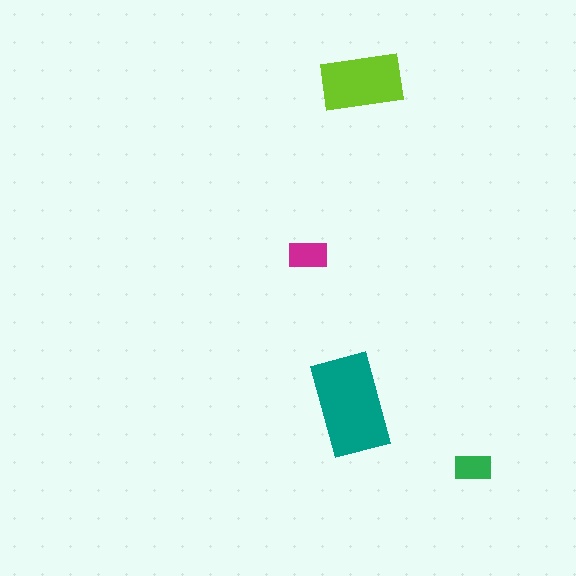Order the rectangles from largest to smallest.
the teal one, the lime one, the magenta one, the green one.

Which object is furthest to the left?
The magenta rectangle is leftmost.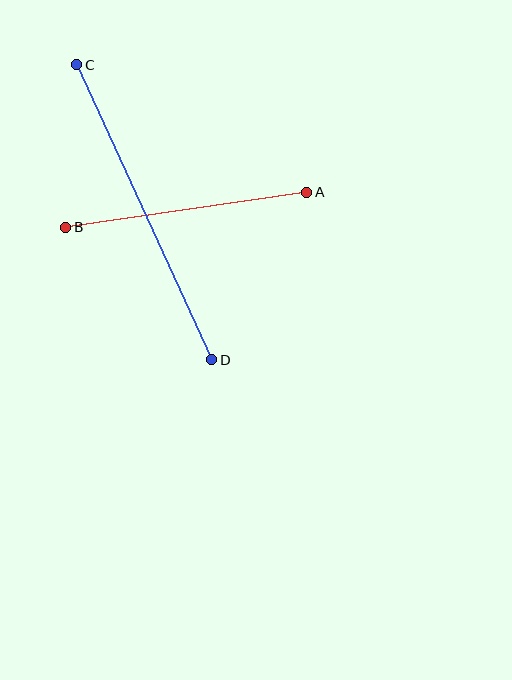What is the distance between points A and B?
The distance is approximately 243 pixels.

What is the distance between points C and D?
The distance is approximately 324 pixels.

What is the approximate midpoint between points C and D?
The midpoint is at approximately (144, 212) pixels.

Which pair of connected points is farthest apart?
Points C and D are farthest apart.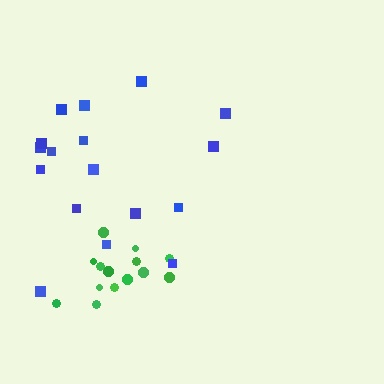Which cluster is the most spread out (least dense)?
Blue.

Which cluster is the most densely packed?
Green.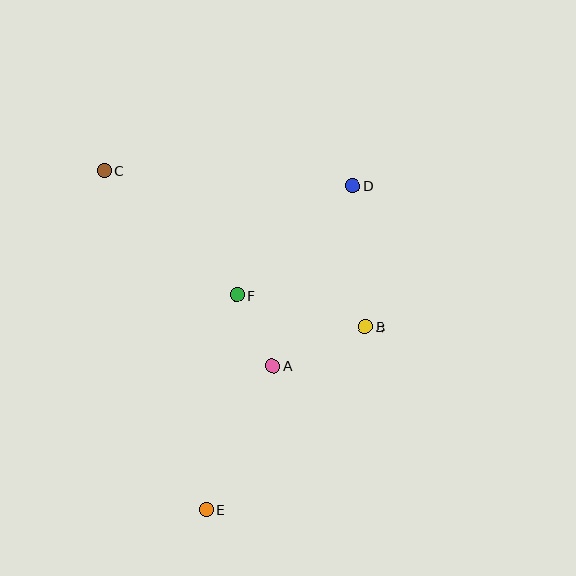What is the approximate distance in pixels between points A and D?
The distance between A and D is approximately 197 pixels.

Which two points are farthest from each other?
Points D and E are farthest from each other.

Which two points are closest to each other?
Points A and F are closest to each other.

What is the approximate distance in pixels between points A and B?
The distance between A and B is approximately 100 pixels.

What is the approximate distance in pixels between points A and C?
The distance between A and C is approximately 258 pixels.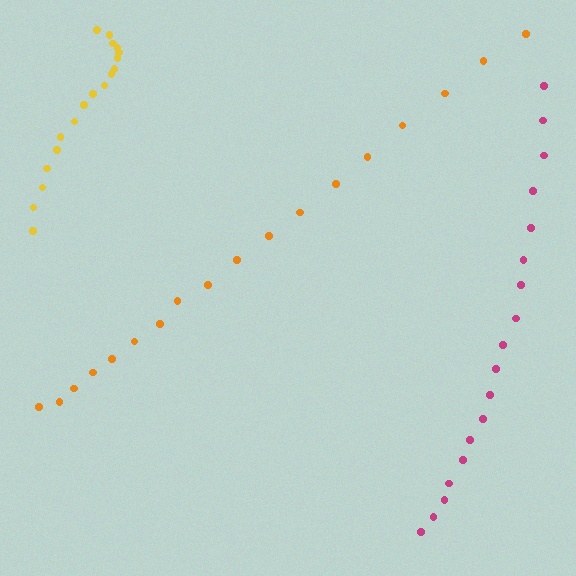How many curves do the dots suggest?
There are 3 distinct paths.